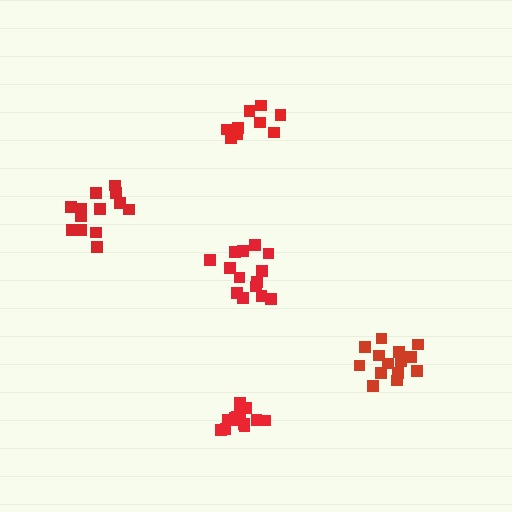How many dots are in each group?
Group 1: 9 dots, Group 2: 13 dots, Group 3: 13 dots, Group 4: 14 dots, Group 5: 14 dots (63 total).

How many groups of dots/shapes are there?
There are 5 groups.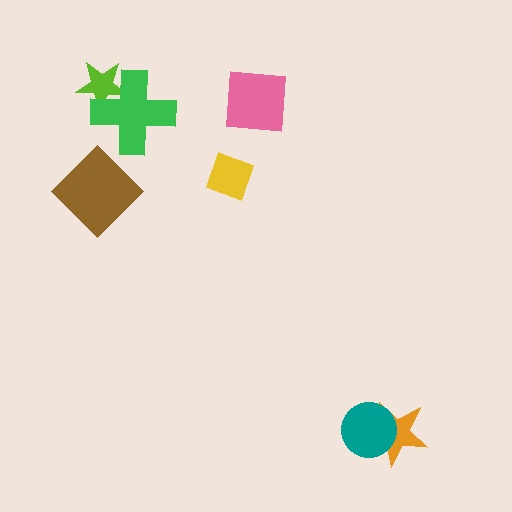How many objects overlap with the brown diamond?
0 objects overlap with the brown diamond.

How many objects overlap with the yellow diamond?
0 objects overlap with the yellow diamond.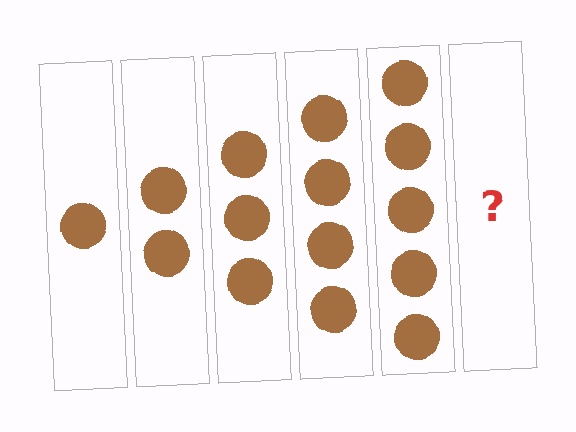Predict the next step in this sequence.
The next step is 6 circles.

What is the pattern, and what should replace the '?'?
The pattern is that each step adds one more circle. The '?' should be 6 circles.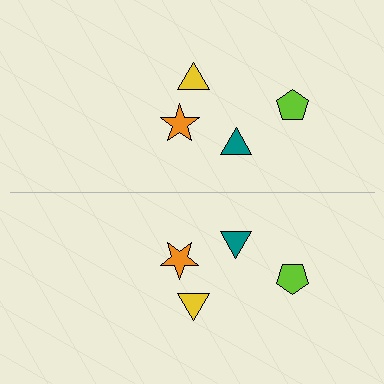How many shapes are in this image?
There are 8 shapes in this image.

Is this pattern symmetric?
Yes, this pattern has bilateral (reflection) symmetry.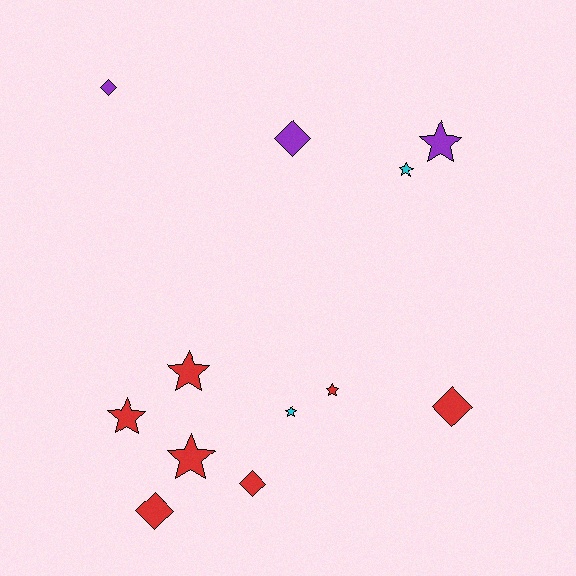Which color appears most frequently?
Red, with 7 objects.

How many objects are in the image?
There are 12 objects.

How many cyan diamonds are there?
There are no cyan diamonds.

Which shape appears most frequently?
Star, with 7 objects.